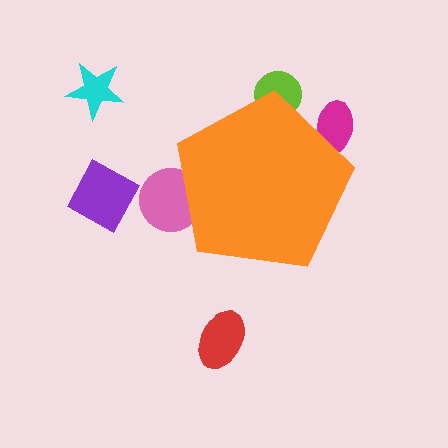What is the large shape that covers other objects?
An orange pentagon.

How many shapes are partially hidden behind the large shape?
3 shapes are partially hidden.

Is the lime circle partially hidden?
Yes, the lime circle is partially hidden behind the orange pentagon.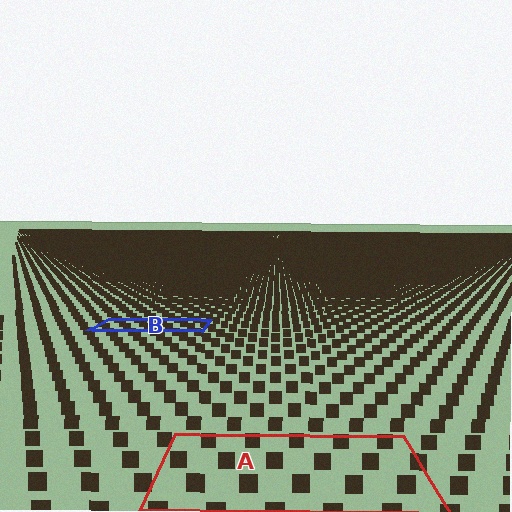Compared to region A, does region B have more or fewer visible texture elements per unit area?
Region B has more texture elements per unit area — they are packed more densely because it is farther away.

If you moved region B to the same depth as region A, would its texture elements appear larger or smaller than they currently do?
They would appear larger. At a closer depth, the same texture elements are projected at a bigger on-screen size.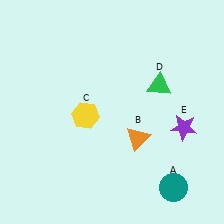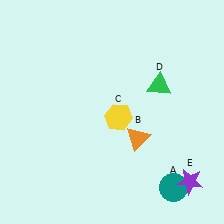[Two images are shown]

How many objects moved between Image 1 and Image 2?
2 objects moved between the two images.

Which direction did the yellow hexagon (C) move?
The yellow hexagon (C) moved right.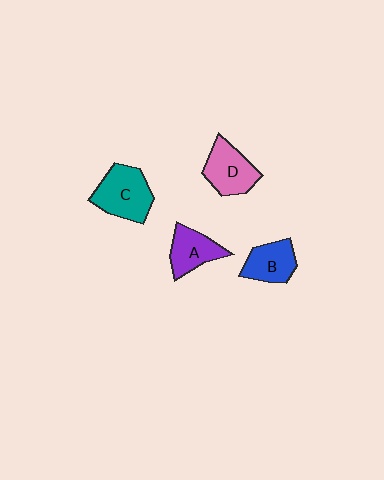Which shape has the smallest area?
Shape B (blue).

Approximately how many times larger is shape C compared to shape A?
Approximately 1.4 times.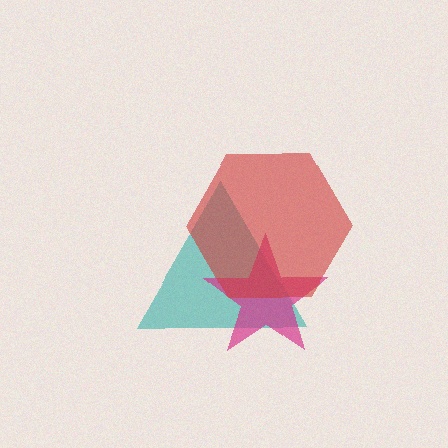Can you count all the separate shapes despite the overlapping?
Yes, there are 3 separate shapes.